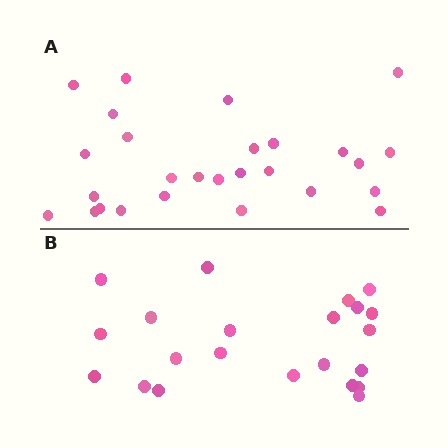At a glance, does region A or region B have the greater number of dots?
Region A (the top region) has more dots.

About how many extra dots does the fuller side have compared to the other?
Region A has about 5 more dots than region B.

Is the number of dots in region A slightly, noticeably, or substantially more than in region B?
Region A has only slightly more — the two regions are fairly close. The ratio is roughly 1.2 to 1.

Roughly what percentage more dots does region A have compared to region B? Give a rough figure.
About 25% more.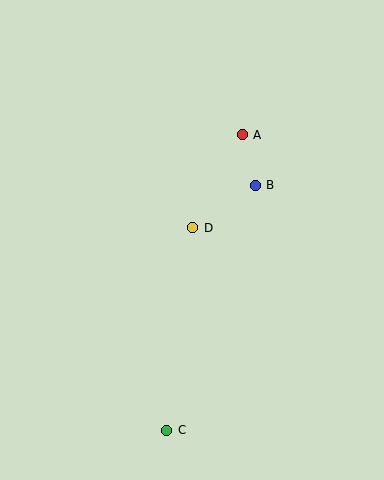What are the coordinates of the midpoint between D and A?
The midpoint between D and A is at (217, 181).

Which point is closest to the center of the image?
Point D at (193, 228) is closest to the center.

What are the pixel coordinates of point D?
Point D is at (193, 228).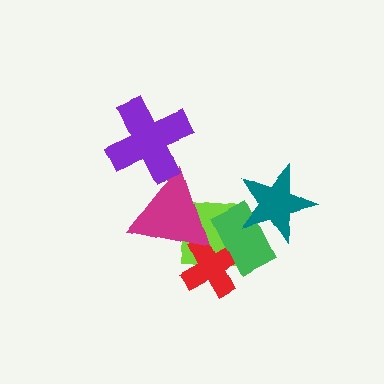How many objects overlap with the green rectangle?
3 objects overlap with the green rectangle.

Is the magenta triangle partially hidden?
Yes, it is partially covered by another shape.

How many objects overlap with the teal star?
2 objects overlap with the teal star.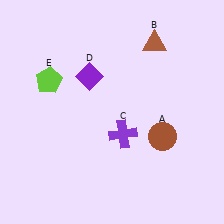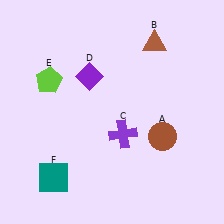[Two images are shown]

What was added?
A teal square (F) was added in Image 2.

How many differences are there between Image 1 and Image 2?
There is 1 difference between the two images.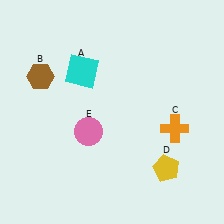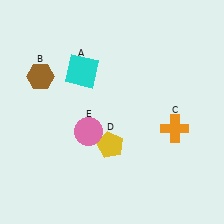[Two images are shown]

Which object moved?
The yellow pentagon (D) moved left.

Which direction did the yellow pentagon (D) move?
The yellow pentagon (D) moved left.